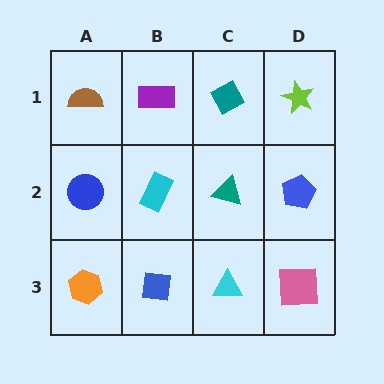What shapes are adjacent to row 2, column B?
A purple rectangle (row 1, column B), a blue square (row 3, column B), a blue circle (row 2, column A), a teal triangle (row 2, column C).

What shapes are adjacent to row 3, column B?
A cyan rectangle (row 2, column B), an orange hexagon (row 3, column A), a cyan triangle (row 3, column C).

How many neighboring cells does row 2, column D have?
3.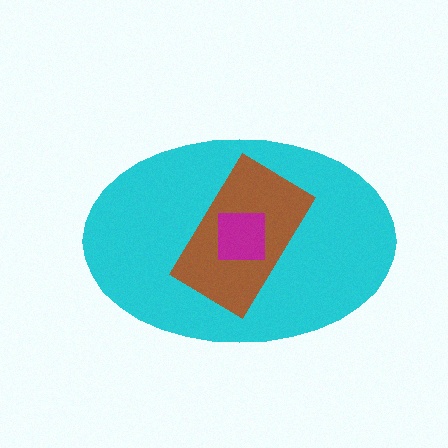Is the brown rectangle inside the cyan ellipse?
Yes.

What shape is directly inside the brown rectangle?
The magenta square.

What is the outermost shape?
The cyan ellipse.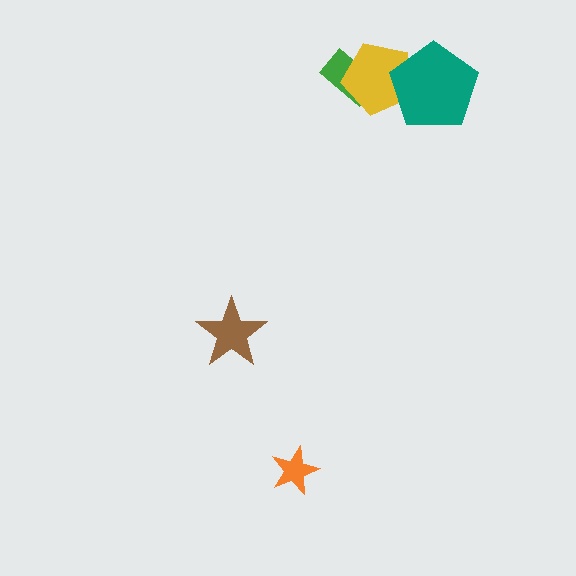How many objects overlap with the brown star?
0 objects overlap with the brown star.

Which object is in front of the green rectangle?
The yellow pentagon is in front of the green rectangle.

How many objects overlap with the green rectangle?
1 object overlaps with the green rectangle.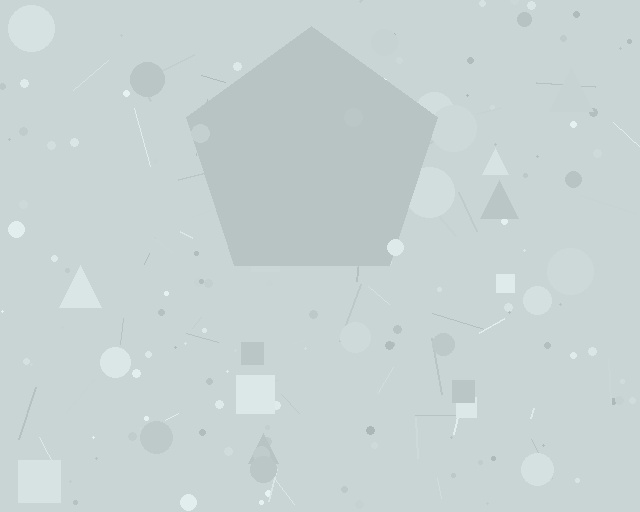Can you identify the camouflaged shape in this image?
The camouflaged shape is a pentagon.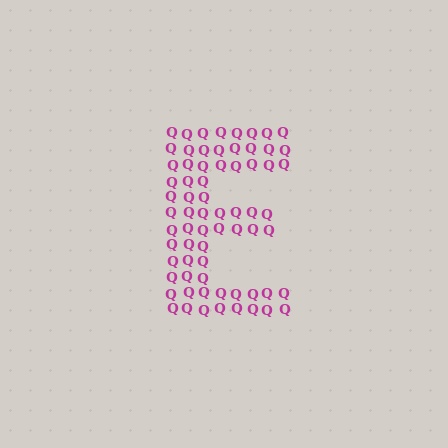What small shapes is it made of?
It is made of small letter Q's.